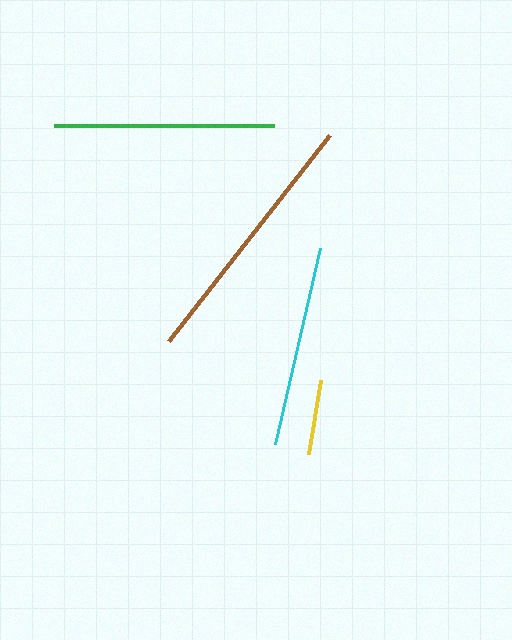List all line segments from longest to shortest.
From longest to shortest: brown, green, cyan, yellow.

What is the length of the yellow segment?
The yellow segment is approximately 75 pixels long.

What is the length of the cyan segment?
The cyan segment is approximately 201 pixels long.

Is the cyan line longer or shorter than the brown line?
The brown line is longer than the cyan line.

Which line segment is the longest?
The brown line is the longest at approximately 262 pixels.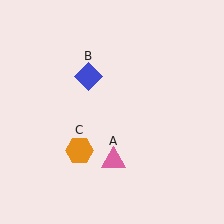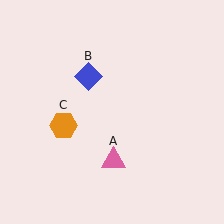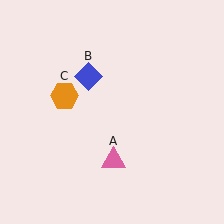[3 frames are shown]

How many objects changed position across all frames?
1 object changed position: orange hexagon (object C).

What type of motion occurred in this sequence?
The orange hexagon (object C) rotated clockwise around the center of the scene.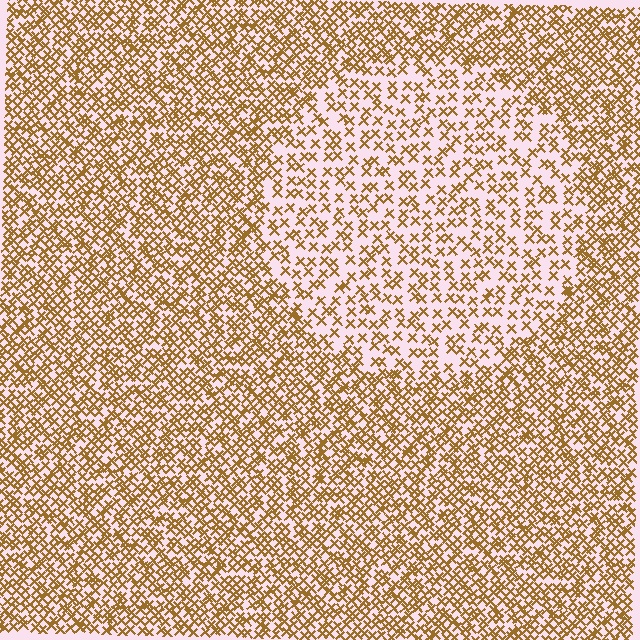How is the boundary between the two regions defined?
The boundary is defined by a change in element density (approximately 2.0x ratio). All elements are the same color, size, and shape.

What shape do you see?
I see a circle.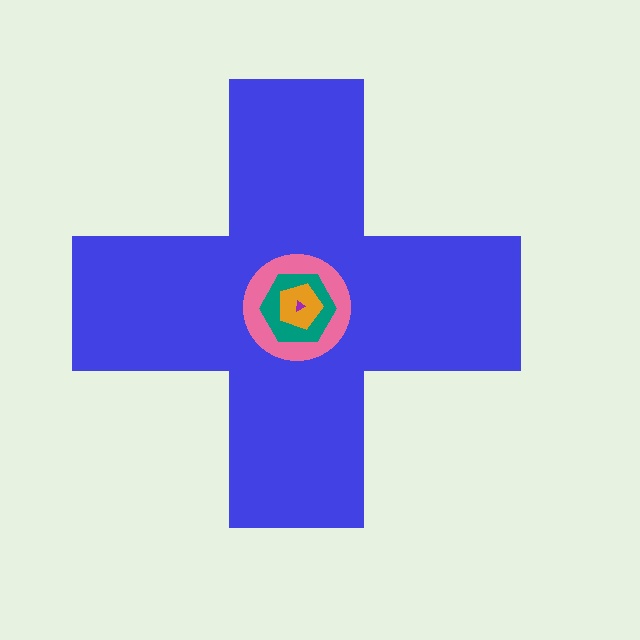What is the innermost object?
The purple triangle.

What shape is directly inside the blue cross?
The pink circle.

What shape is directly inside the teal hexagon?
The orange pentagon.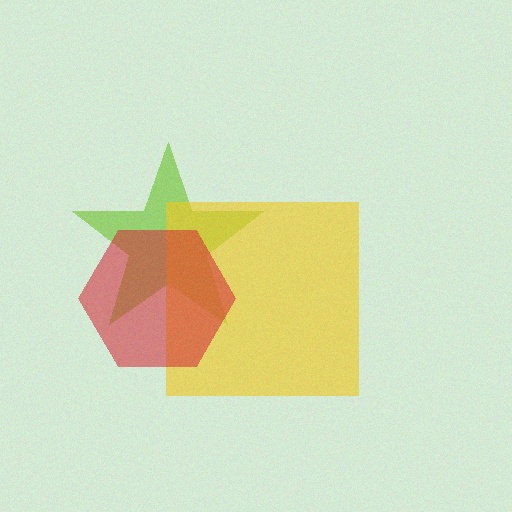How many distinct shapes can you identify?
There are 3 distinct shapes: a lime star, a yellow square, a red hexagon.